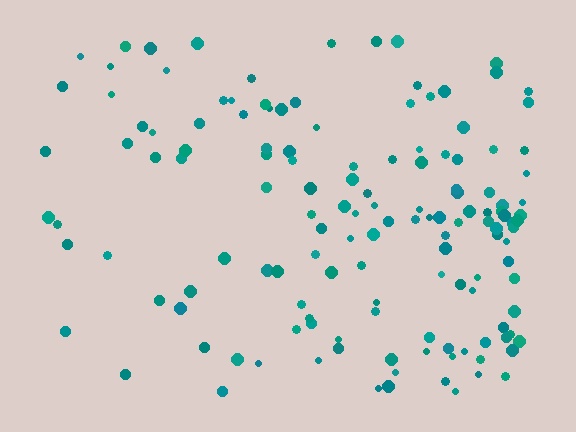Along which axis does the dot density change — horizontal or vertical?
Horizontal.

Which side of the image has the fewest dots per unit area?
The left.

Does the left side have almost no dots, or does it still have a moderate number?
Still a moderate number, just noticeably fewer than the right.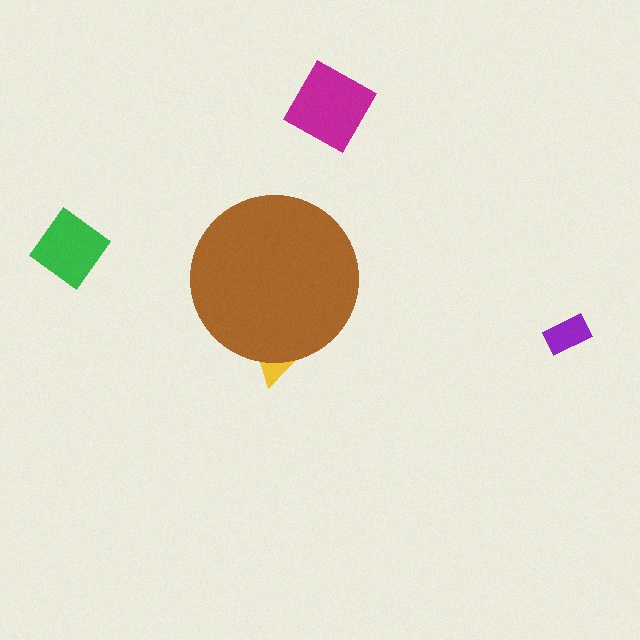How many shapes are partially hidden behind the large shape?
1 shape is partially hidden.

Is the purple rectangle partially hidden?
No, the purple rectangle is fully visible.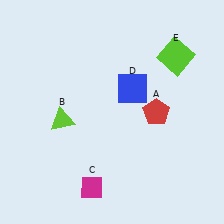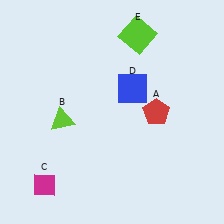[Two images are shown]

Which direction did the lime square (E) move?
The lime square (E) moved left.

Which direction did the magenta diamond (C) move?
The magenta diamond (C) moved left.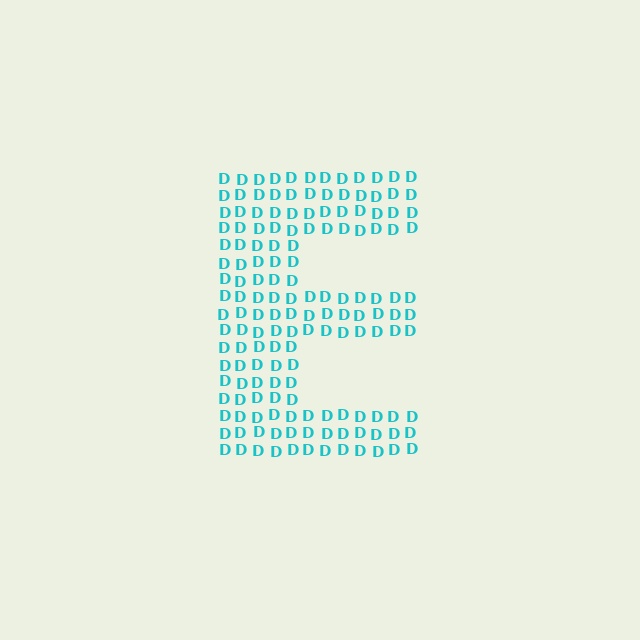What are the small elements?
The small elements are letter D's.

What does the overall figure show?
The overall figure shows the letter E.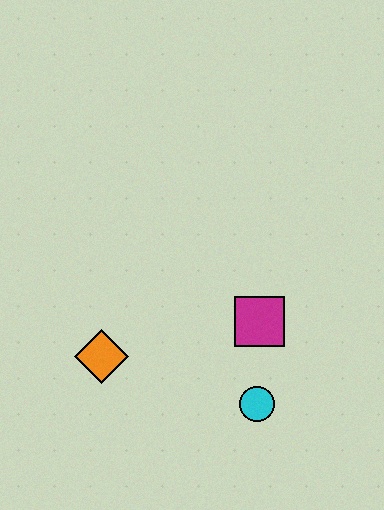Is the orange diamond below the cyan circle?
No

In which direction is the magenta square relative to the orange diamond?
The magenta square is to the right of the orange diamond.